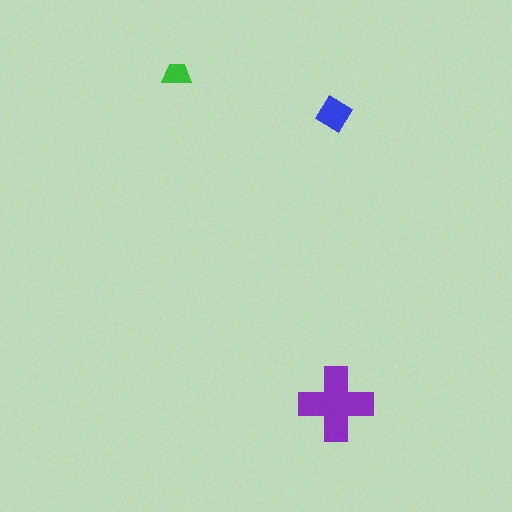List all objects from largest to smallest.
The purple cross, the blue diamond, the green trapezoid.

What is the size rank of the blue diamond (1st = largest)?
2nd.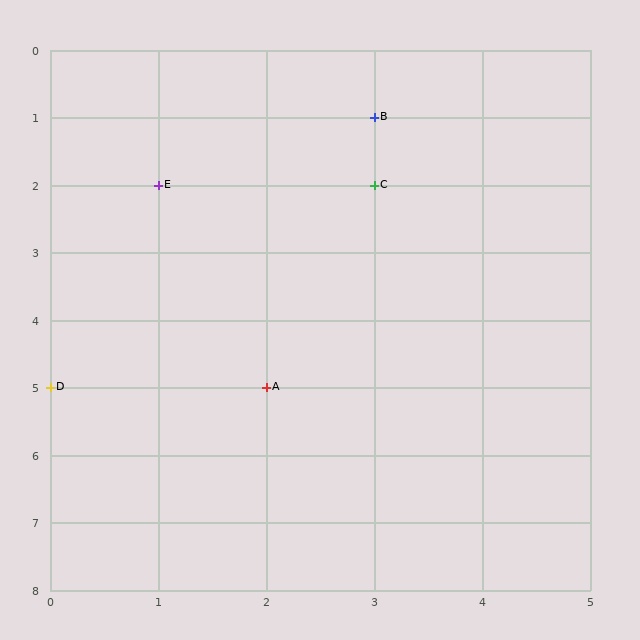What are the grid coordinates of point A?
Point A is at grid coordinates (2, 5).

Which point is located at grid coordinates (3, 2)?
Point C is at (3, 2).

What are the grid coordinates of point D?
Point D is at grid coordinates (0, 5).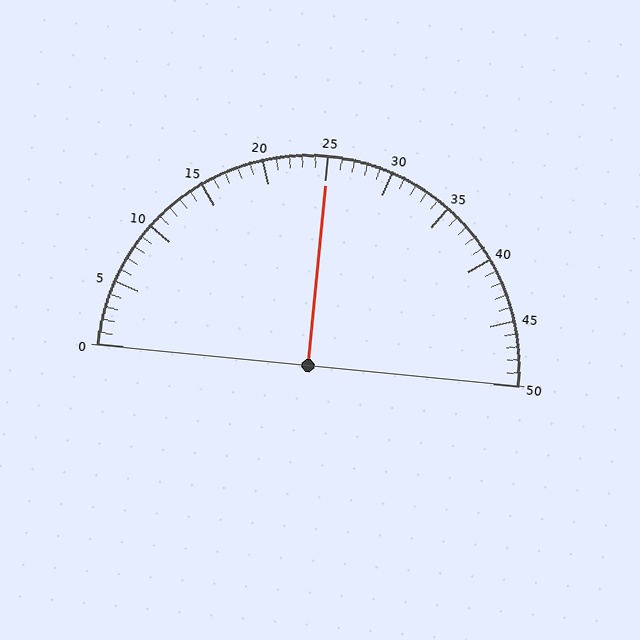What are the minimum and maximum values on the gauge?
The gauge ranges from 0 to 50.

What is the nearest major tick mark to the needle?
The nearest major tick mark is 25.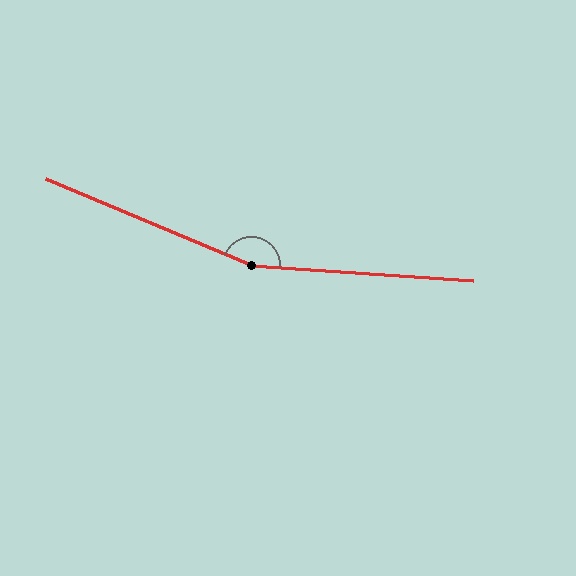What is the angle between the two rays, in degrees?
Approximately 161 degrees.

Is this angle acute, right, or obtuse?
It is obtuse.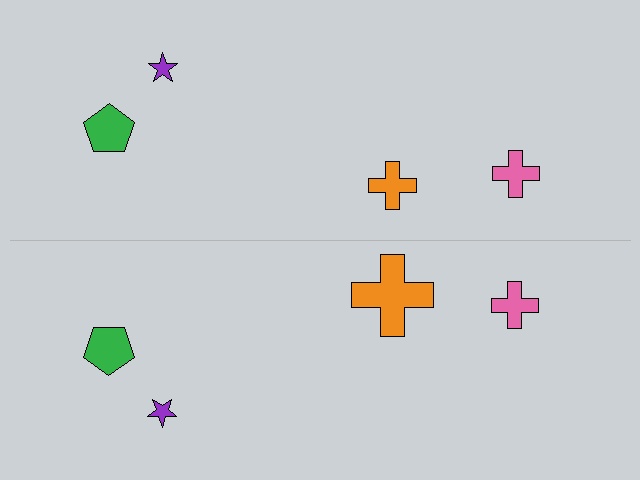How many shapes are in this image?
There are 8 shapes in this image.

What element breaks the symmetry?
The orange cross on the bottom side has a different size than its mirror counterpart.